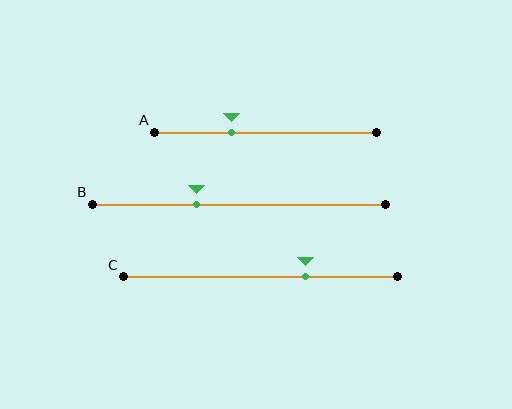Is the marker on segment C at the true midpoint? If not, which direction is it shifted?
No, the marker on segment C is shifted to the right by about 17% of the segment length.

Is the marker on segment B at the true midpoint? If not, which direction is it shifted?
No, the marker on segment B is shifted to the left by about 14% of the segment length.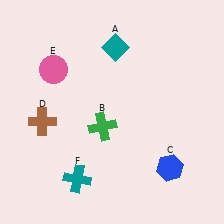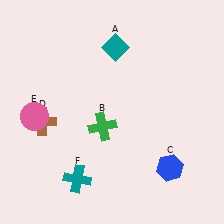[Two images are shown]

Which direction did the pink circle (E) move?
The pink circle (E) moved down.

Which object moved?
The pink circle (E) moved down.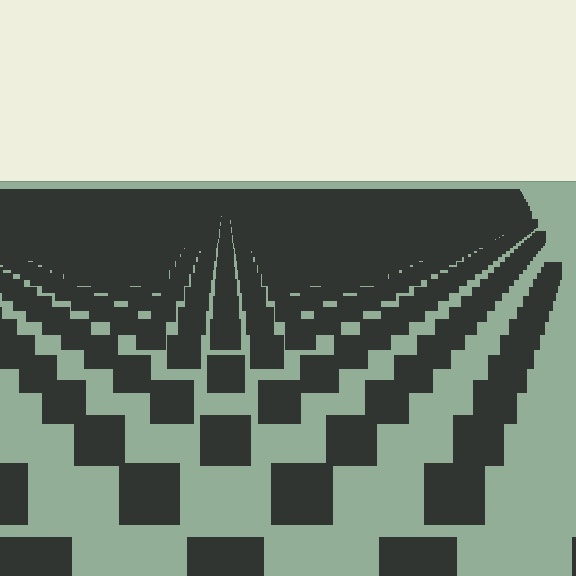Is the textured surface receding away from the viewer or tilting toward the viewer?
The surface is receding away from the viewer. Texture elements get smaller and denser toward the top.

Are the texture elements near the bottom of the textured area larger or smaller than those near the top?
Larger. Near the bottom, elements are closer to the viewer and appear at a bigger on-screen size.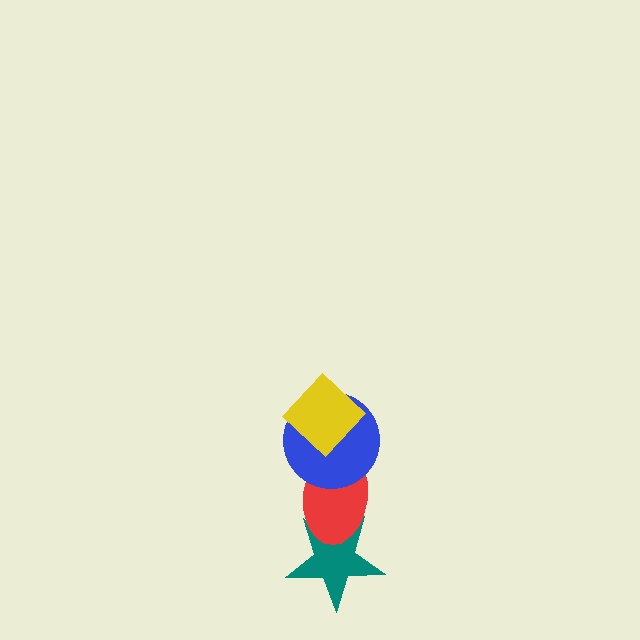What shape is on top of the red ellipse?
The blue circle is on top of the red ellipse.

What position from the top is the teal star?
The teal star is 4th from the top.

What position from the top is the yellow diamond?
The yellow diamond is 1st from the top.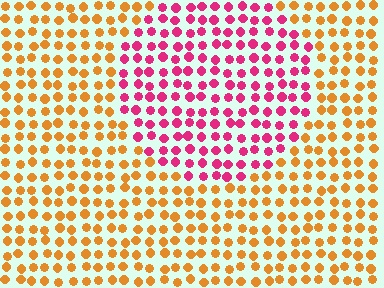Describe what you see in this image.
The image is filled with small orange elements in a uniform arrangement. A circle-shaped region is visible where the elements are tinted to a slightly different hue, forming a subtle color boundary.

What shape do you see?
I see a circle.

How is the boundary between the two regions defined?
The boundary is defined purely by a slight shift in hue (about 60 degrees). Spacing, size, and orientation are identical on both sides.